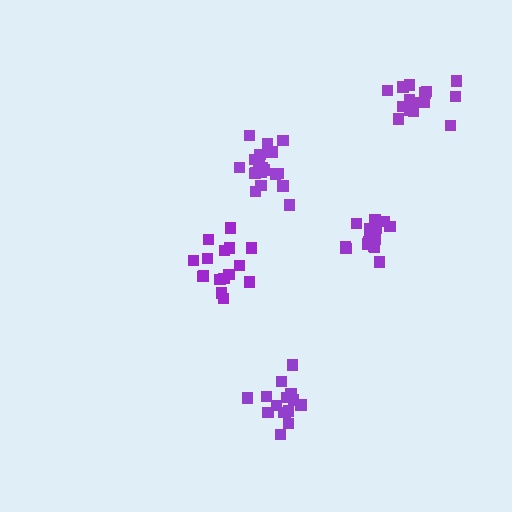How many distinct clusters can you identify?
There are 5 distinct clusters.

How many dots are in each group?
Group 1: 20 dots, Group 2: 15 dots, Group 3: 19 dots, Group 4: 15 dots, Group 5: 16 dots (85 total).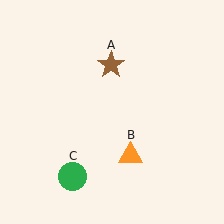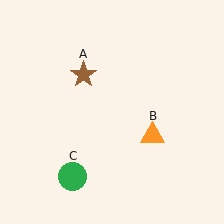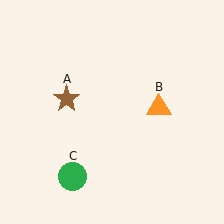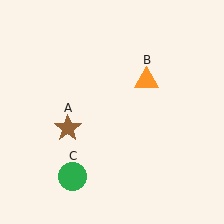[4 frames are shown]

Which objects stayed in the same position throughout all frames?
Green circle (object C) remained stationary.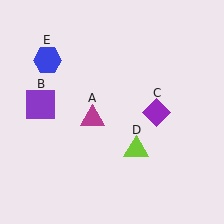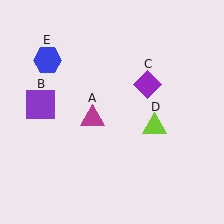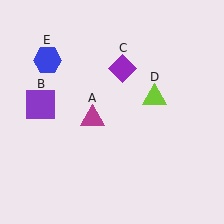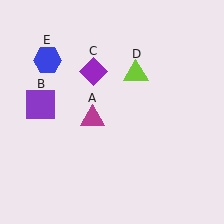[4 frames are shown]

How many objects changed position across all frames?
2 objects changed position: purple diamond (object C), lime triangle (object D).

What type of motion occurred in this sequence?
The purple diamond (object C), lime triangle (object D) rotated counterclockwise around the center of the scene.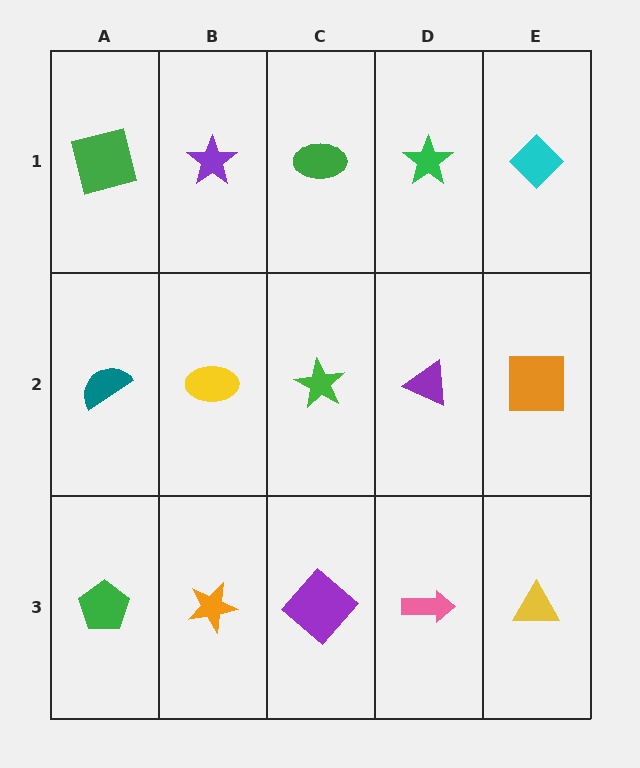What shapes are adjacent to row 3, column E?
An orange square (row 2, column E), a pink arrow (row 3, column D).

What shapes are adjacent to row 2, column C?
A green ellipse (row 1, column C), a purple diamond (row 3, column C), a yellow ellipse (row 2, column B), a purple triangle (row 2, column D).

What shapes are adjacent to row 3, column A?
A teal semicircle (row 2, column A), an orange star (row 3, column B).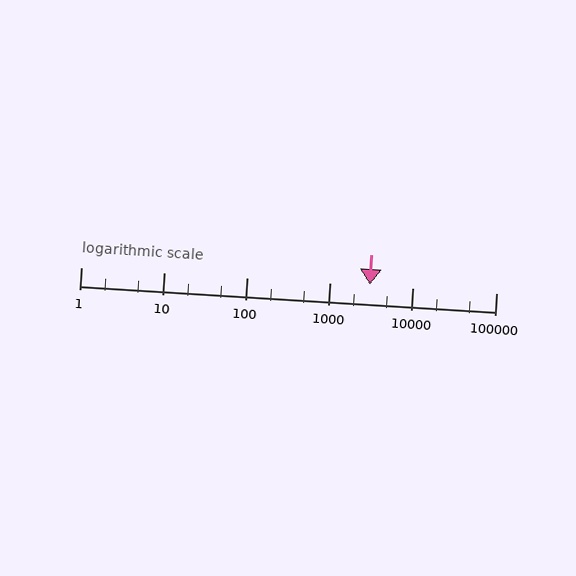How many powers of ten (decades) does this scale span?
The scale spans 5 decades, from 1 to 100000.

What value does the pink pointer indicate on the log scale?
The pointer indicates approximately 3000.